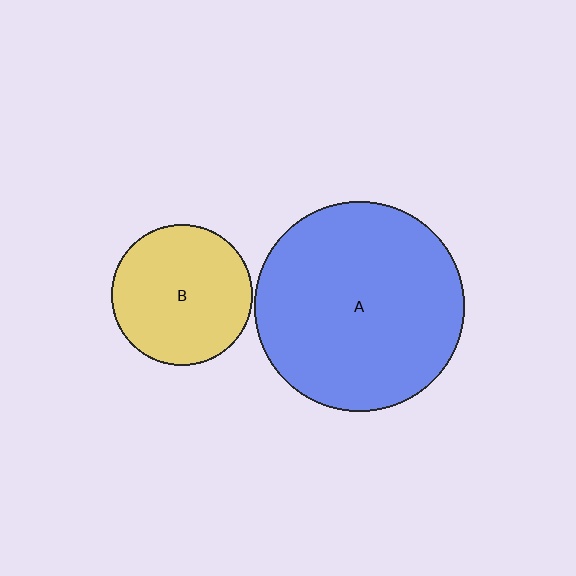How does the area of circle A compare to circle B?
Approximately 2.2 times.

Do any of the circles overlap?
No, none of the circles overlap.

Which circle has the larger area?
Circle A (blue).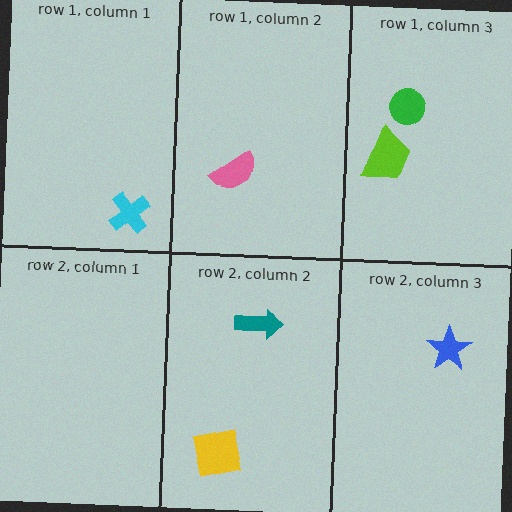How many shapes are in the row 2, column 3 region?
1.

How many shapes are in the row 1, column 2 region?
1.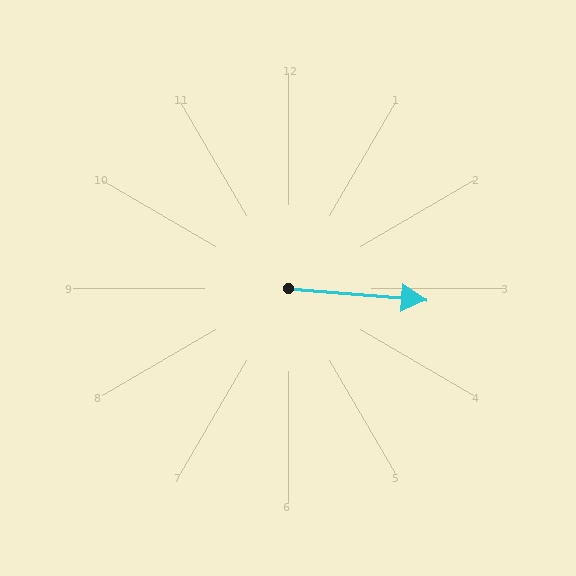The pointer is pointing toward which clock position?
Roughly 3 o'clock.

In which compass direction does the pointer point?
East.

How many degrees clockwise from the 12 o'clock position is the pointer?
Approximately 95 degrees.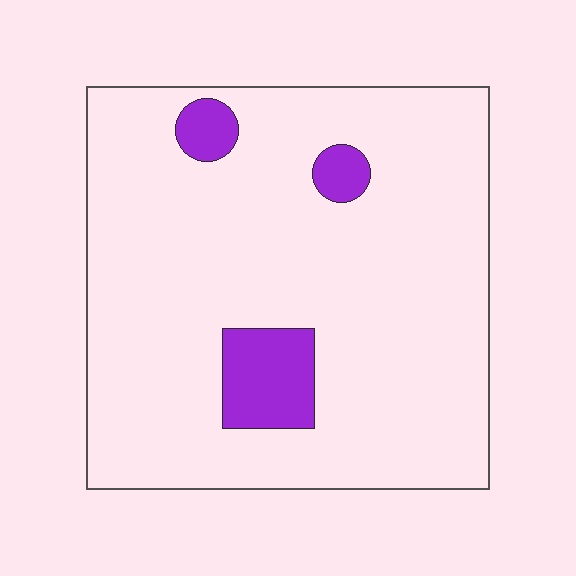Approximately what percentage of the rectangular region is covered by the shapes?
Approximately 10%.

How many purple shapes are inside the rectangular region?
3.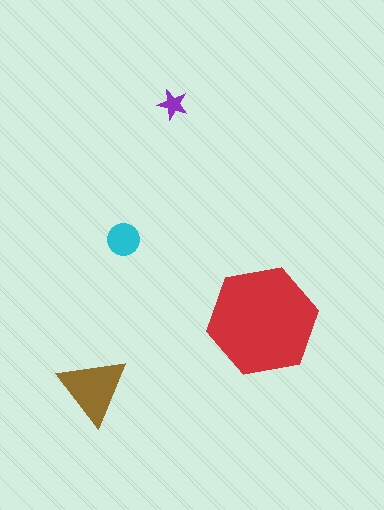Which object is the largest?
The red hexagon.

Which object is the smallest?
The purple star.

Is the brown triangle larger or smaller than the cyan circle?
Larger.